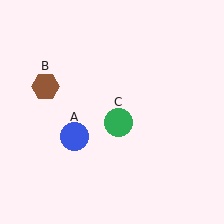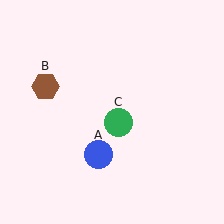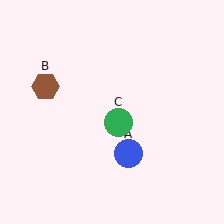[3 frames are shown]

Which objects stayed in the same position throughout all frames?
Brown hexagon (object B) and green circle (object C) remained stationary.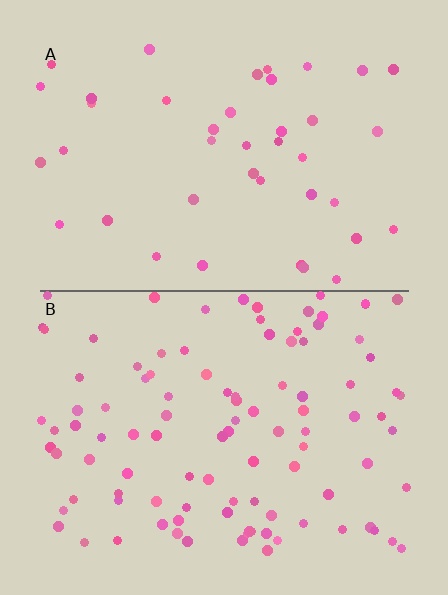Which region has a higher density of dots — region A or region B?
B (the bottom).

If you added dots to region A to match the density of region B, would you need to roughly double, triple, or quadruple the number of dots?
Approximately triple.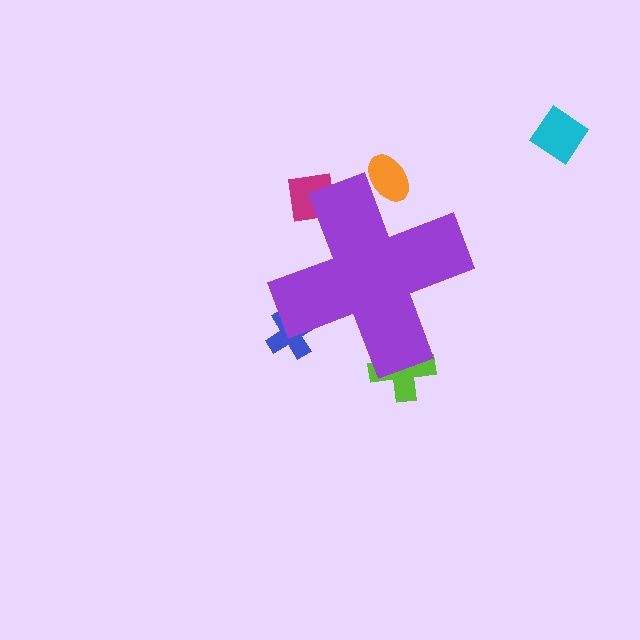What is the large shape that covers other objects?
A purple cross.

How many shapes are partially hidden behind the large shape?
4 shapes are partially hidden.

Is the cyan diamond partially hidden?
No, the cyan diamond is fully visible.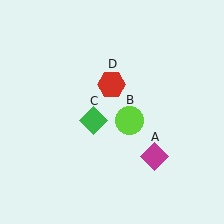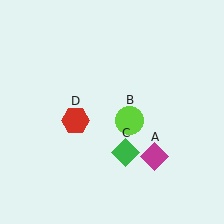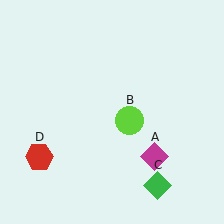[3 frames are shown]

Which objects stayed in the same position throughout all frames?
Magenta diamond (object A) and lime circle (object B) remained stationary.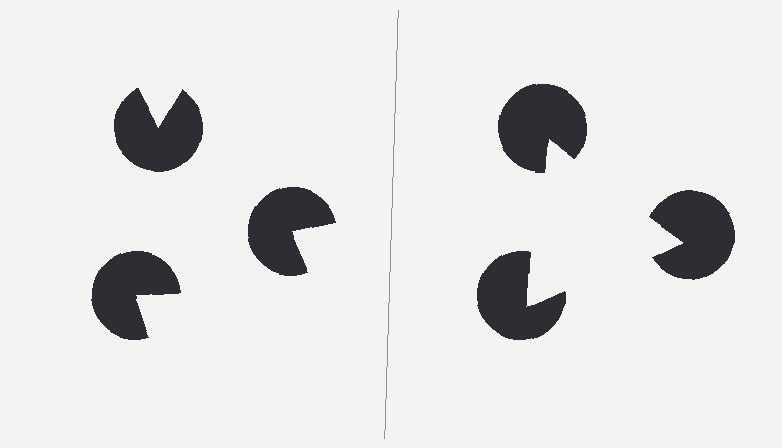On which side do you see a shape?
An illusory triangle appears on the right side. On the left side the wedge cuts are rotated, so no coherent shape forms.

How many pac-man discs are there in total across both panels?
6 — 3 on each side.